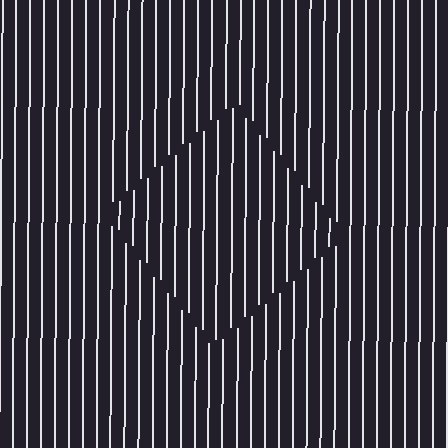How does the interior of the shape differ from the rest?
The interior of the shape contains the same grating, shifted by half a period — the contour is defined by the phase discontinuity where line-ends from the inner and outer gratings abut.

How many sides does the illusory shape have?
4 sides — the line-ends trace a square.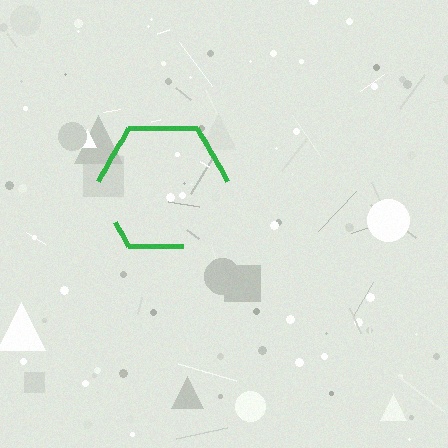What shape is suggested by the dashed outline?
The dashed outline suggests a hexagon.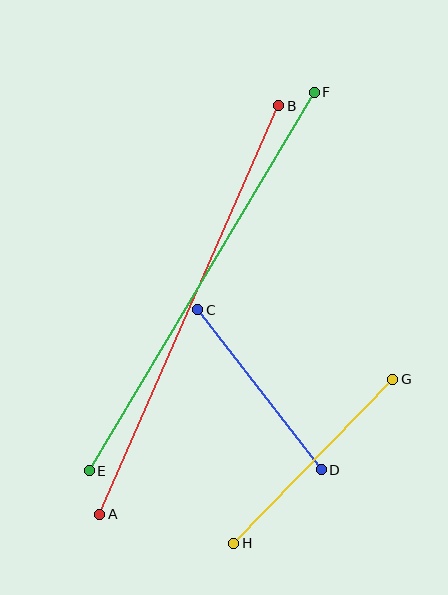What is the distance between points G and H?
The distance is approximately 228 pixels.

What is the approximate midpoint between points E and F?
The midpoint is at approximately (202, 282) pixels.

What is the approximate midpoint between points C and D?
The midpoint is at approximately (259, 390) pixels.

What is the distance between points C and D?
The distance is approximately 202 pixels.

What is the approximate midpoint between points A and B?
The midpoint is at approximately (189, 310) pixels.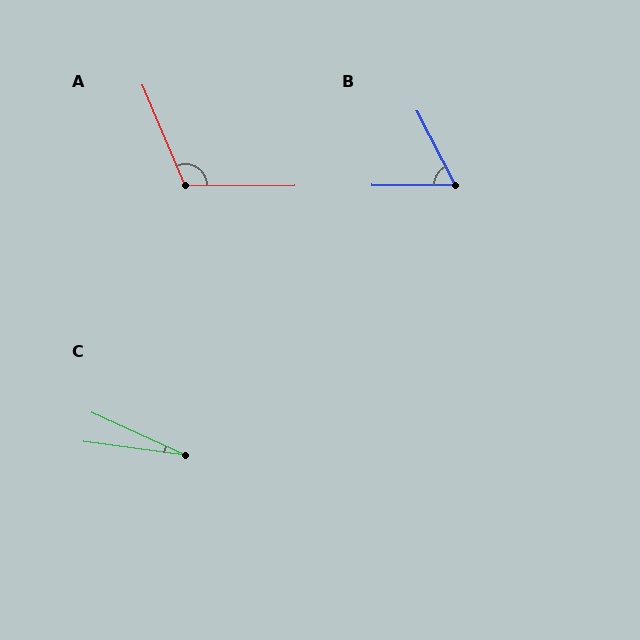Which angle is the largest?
A, at approximately 113 degrees.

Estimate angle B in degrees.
Approximately 62 degrees.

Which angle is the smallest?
C, at approximately 17 degrees.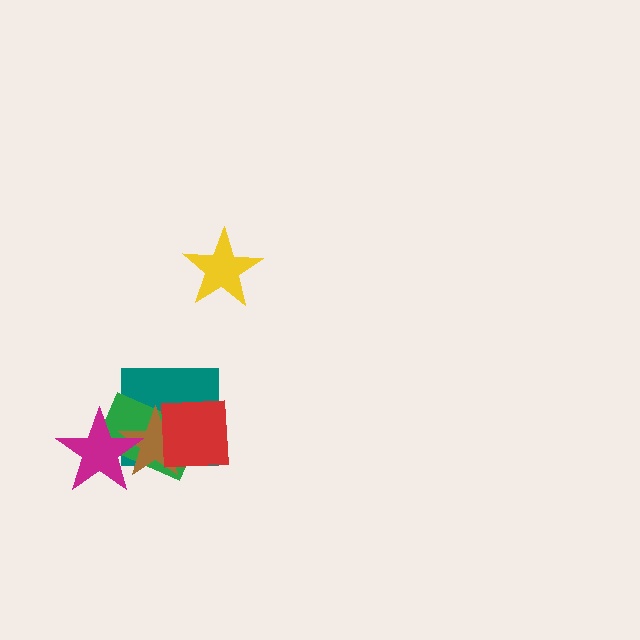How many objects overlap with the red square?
3 objects overlap with the red square.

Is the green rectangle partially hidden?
Yes, it is partially covered by another shape.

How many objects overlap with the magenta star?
3 objects overlap with the magenta star.